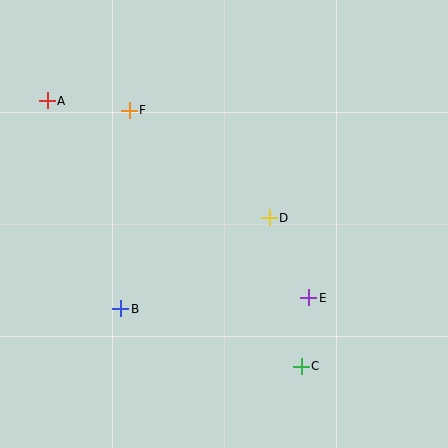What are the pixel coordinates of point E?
Point E is at (309, 298).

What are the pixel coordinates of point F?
Point F is at (129, 110).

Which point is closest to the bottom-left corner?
Point B is closest to the bottom-left corner.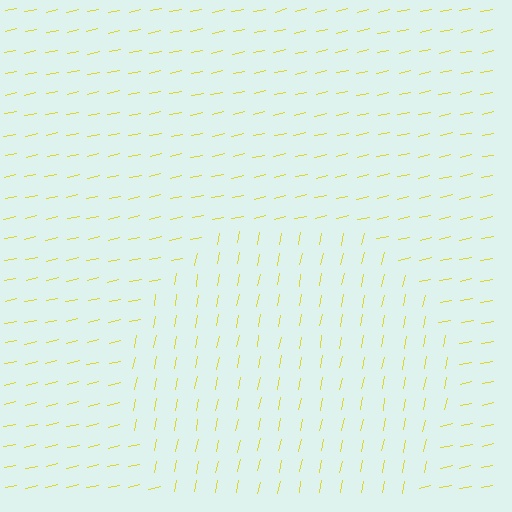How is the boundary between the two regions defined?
The boundary is defined purely by a change in line orientation (approximately 67 degrees difference). All lines are the same color and thickness.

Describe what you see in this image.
The image is filled with small yellow line segments. A circle region in the image has lines oriented differently from the surrounding lines, creating a visible texture boundary.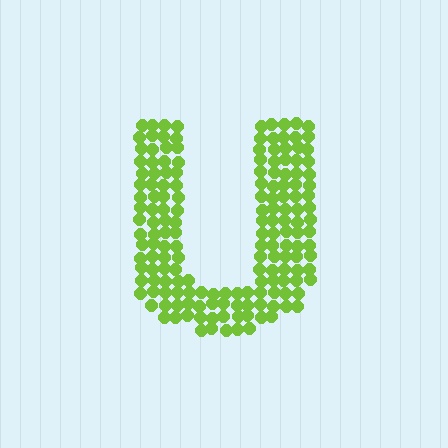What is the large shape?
The large shape is the letter U.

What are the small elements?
The small elements are circles.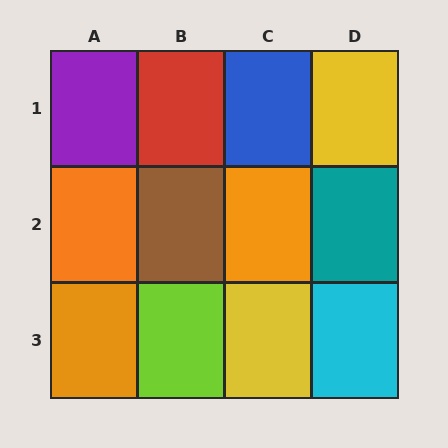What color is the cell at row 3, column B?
Lime.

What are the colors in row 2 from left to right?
Orange, brown, orange, teal.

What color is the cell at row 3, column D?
Cyan.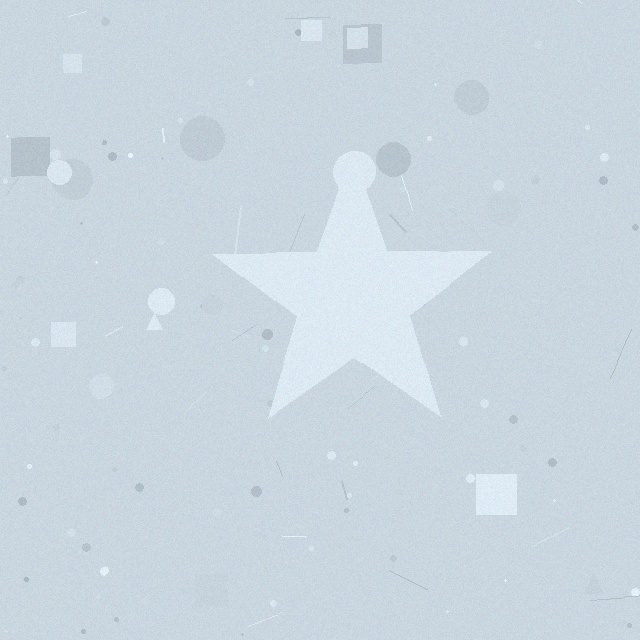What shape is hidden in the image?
A star is hidden in the image.